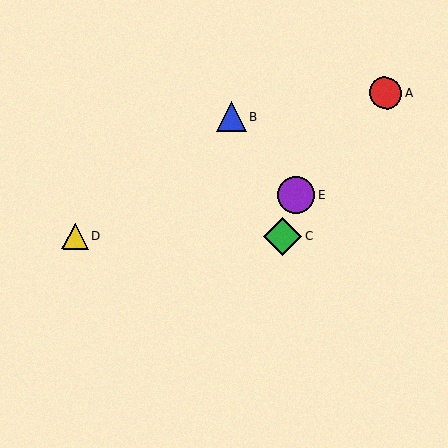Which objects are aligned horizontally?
Objects C, D are aligned horizontally.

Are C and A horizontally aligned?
No, C is at y≈237 and A is at y≈93.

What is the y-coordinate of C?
Object C is at y≈237.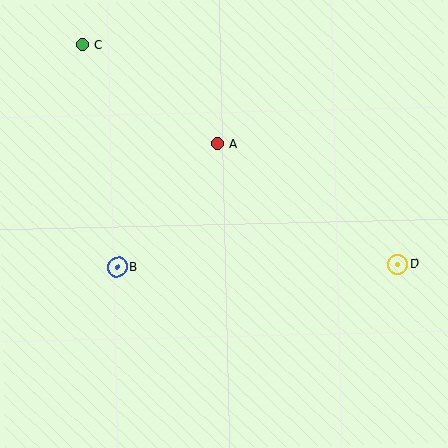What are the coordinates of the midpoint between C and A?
The midpoint between C and A is at (150, 95).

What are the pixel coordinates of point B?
Point B is at (117, 267).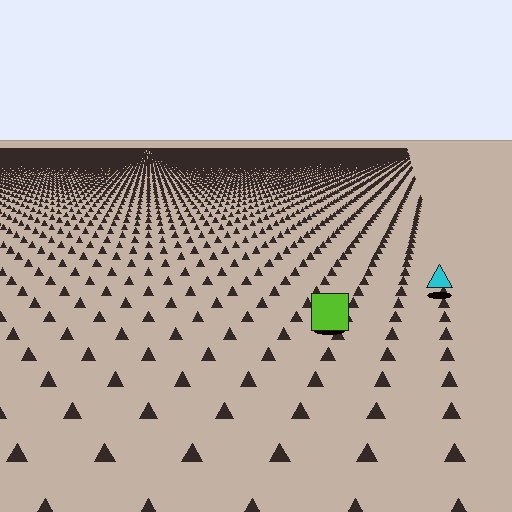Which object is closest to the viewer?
The lime square is closest. The texture marks near it are larger and more spread out.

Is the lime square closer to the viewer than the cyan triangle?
Yes. The lime square is closer — you can tell from the texture gradient: the ground texture is coarser near it.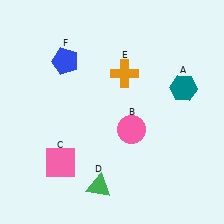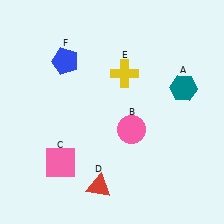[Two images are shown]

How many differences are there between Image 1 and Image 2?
There are 2 differences between the two images.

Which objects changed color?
D changed from green to red. E changed from orange to yellow.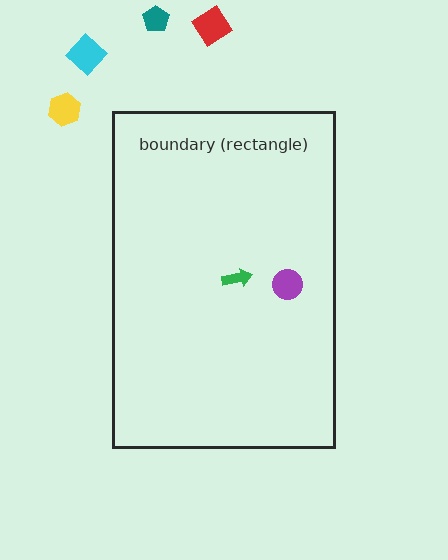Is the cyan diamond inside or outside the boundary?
Outside.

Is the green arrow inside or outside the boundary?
Inside.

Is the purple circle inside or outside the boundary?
Inside.